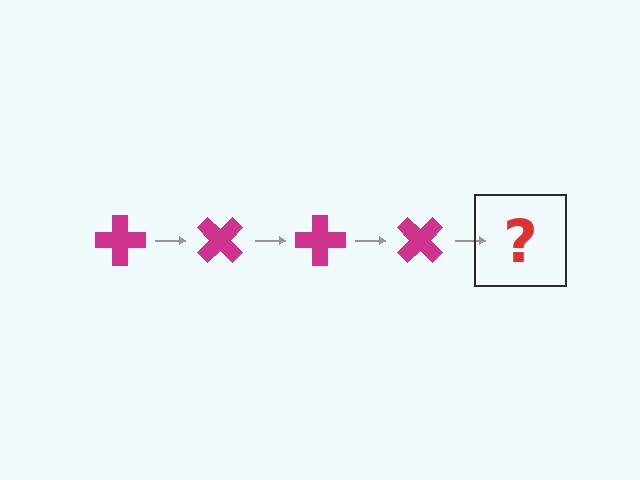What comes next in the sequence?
The next element should be a magenta cross rotated 180 degrees.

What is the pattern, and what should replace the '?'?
The pattern is that the cross rotates 45 degrees each step. The '?' should be a magenta cross rotated 180 degrees.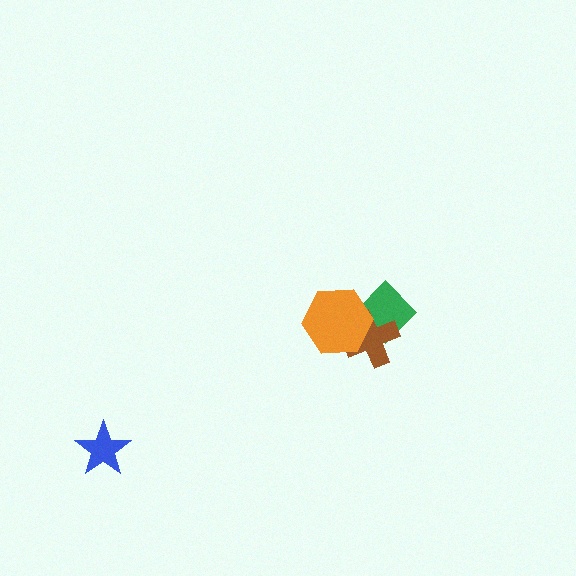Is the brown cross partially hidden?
Yes, it is partially covered by another shape.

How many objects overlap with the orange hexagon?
2 objects overlap with the orange hexagon.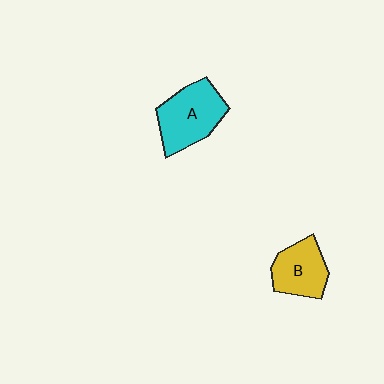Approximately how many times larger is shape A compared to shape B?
Approximately 1.3 times.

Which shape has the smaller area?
Shape B (yellow).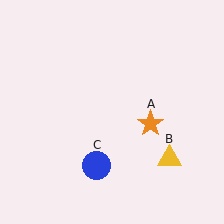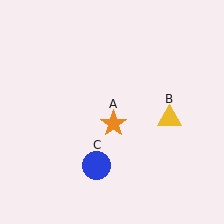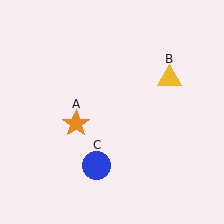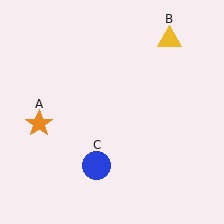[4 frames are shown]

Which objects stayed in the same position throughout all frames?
Blue circle (object C) remained stationary.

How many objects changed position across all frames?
2 objects changed position: orange star (object A), yellow triangle (object B).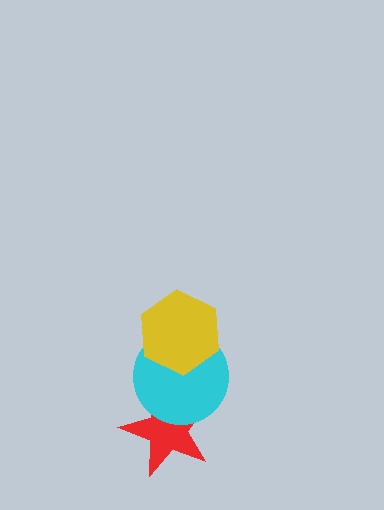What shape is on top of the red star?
The cyan circle is on top of the red star.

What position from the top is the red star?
The red star is 3rd from the top.